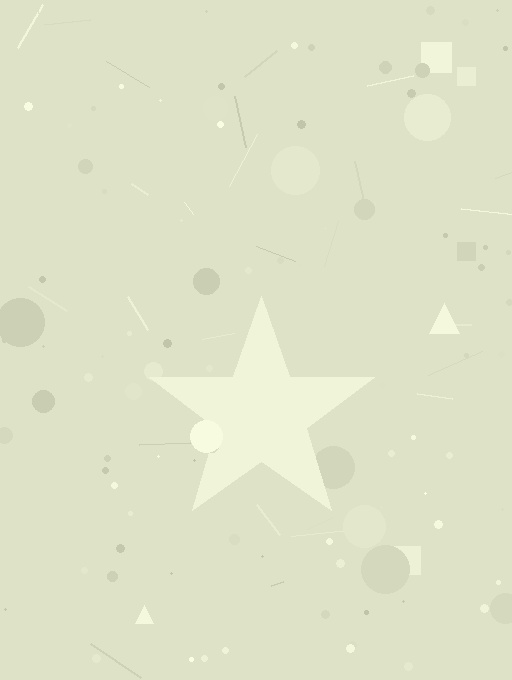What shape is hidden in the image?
A star is hidden in the image.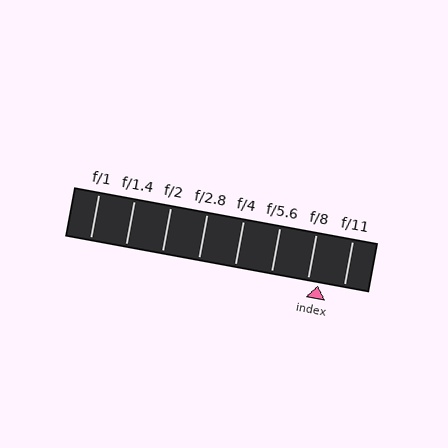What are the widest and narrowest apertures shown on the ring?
The widest aperture shown is f/1 and the narrowest is f/11.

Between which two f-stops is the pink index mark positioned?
The index mark is between f/8 and f/11.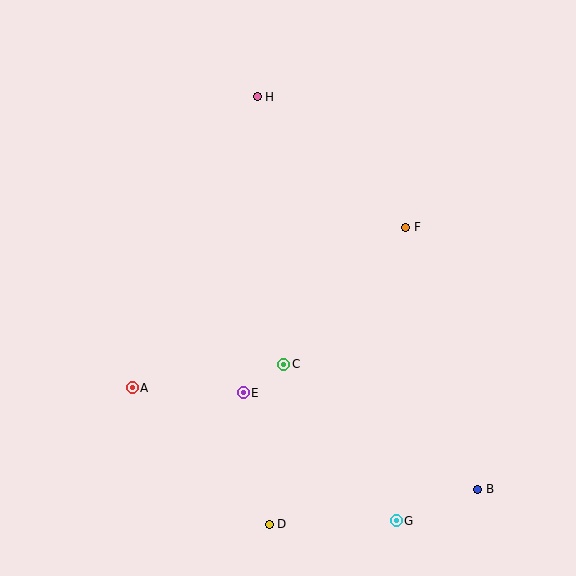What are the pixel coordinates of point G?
Point G is at (396, 521).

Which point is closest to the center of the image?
Point C at (284, 364) is closest to the center.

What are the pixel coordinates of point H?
Point H is at (257, 97).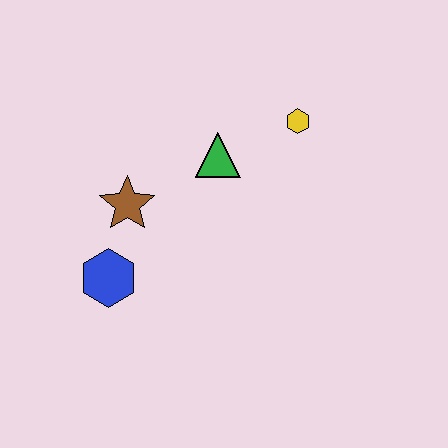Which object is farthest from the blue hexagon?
The yellow hexagon is farthest from the blue hexagon.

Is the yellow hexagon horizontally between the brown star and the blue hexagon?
No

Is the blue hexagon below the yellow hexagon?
Yes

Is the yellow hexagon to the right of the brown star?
Yes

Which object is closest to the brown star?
The blue hexagon is closest to the brown star.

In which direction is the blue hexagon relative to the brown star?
The blue hexagon is below the brown star.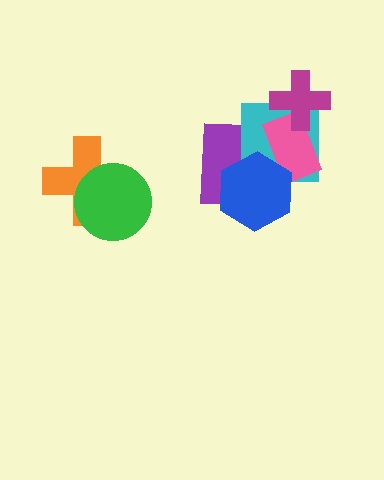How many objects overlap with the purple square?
3 objects overlap with the purple square.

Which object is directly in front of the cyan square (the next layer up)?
The pink rectangle is directly in front of the cyan square.